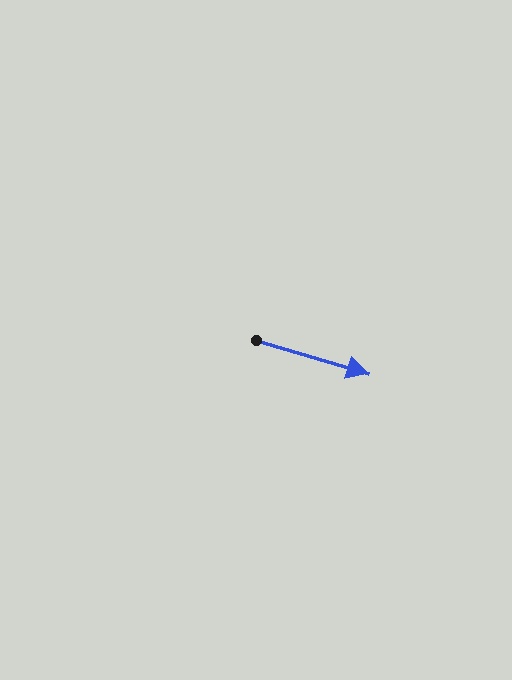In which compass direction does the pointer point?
East.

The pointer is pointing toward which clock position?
Roughly 4 o'clock.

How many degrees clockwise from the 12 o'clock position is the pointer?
Approximately 107 degrees.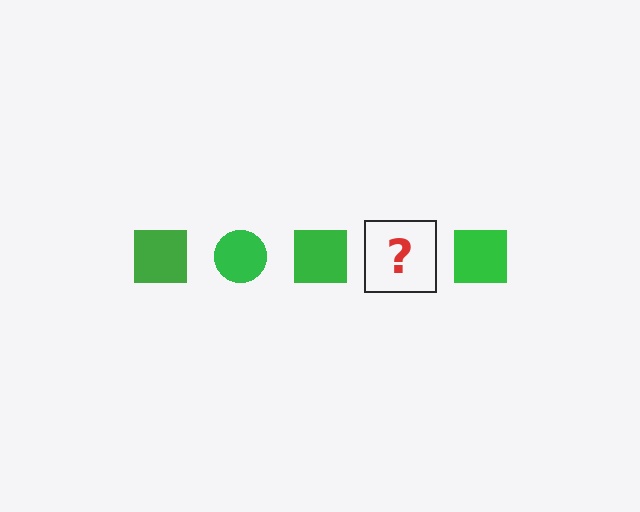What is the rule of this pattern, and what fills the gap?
The rule is that the pattern cycles through square, circle shapes in green. The gap should be filled with a green circle.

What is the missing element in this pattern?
The missing element is a green circle.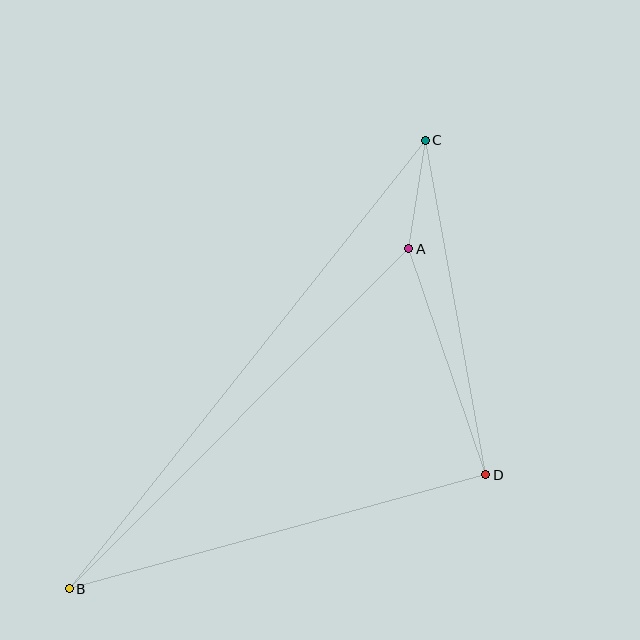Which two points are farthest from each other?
Points B and C are farthest from each other.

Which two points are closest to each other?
Points A and C are closest to each other.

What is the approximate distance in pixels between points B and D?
The distance between B and D is approximately 432 pixels.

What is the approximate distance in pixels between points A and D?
The distance between A and D is approximately 239 pixels.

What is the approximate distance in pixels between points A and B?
The distance between A and B is approximately 481 pixels.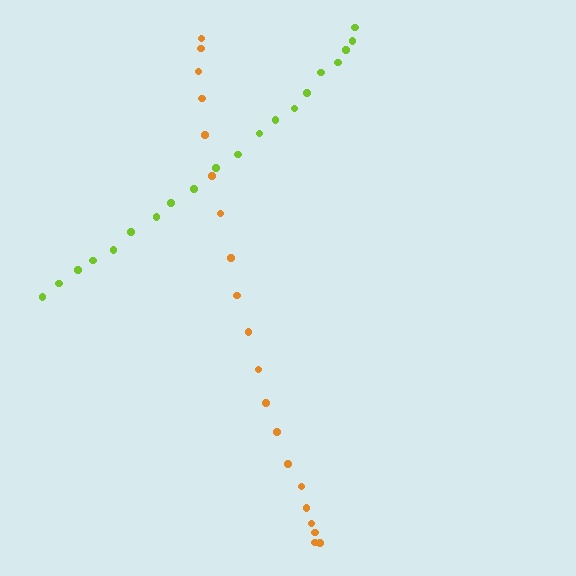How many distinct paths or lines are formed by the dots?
There are 2 distinct paths.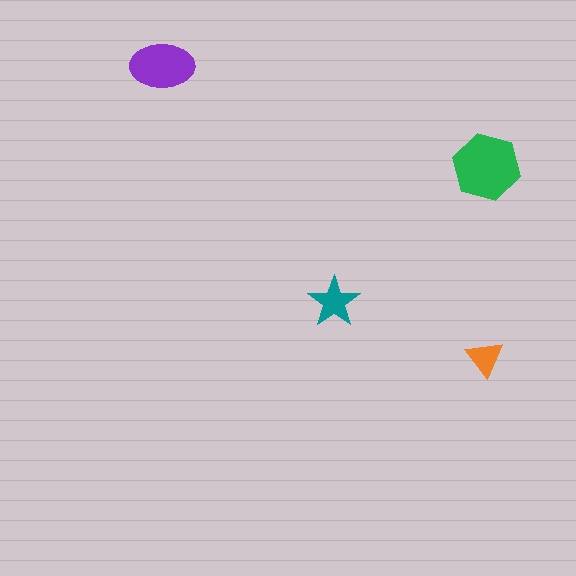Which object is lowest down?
The orange triangle is bottommost.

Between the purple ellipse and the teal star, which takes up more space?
The purple ellipse.